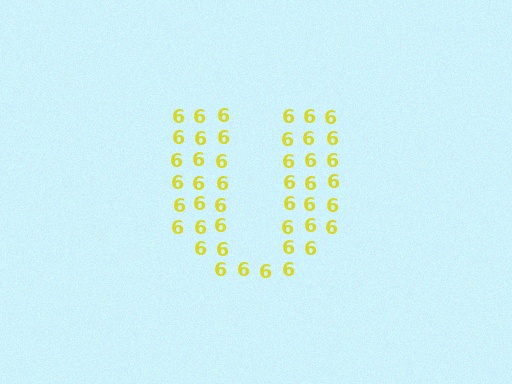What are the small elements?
The small elements are digit 6's.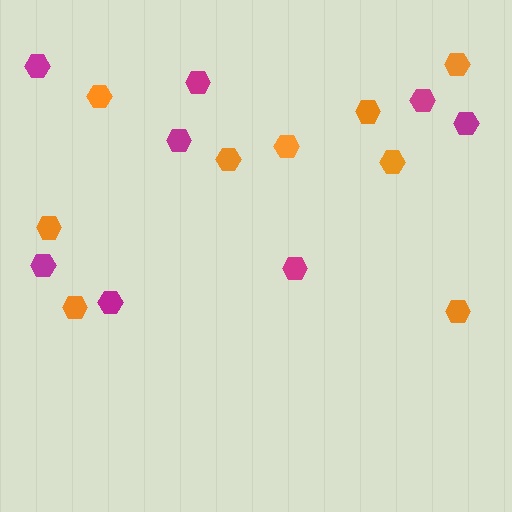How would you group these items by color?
There are 2 groups: one group of magenta hexagons (8) and one group of orange hexagons (9).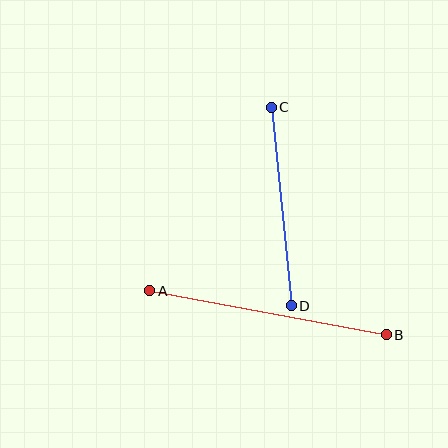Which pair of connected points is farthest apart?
Points A and B are farthest apart.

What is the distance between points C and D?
The distance is approximately 200 pixels.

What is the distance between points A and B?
The distance is approximately 240 pixels.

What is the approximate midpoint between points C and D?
The midpoint is at approximately (281, 206) pixels.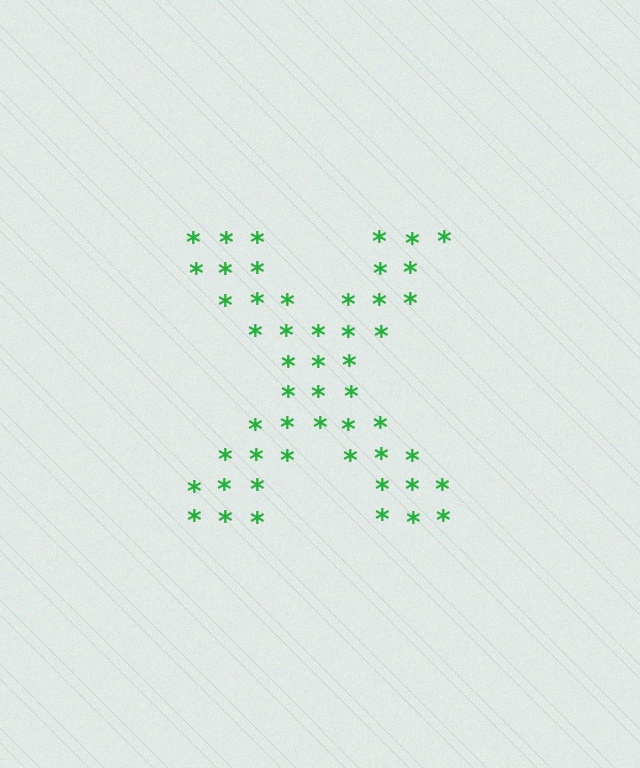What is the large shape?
The large shape is the letter X.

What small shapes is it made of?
It is made of small asterisks.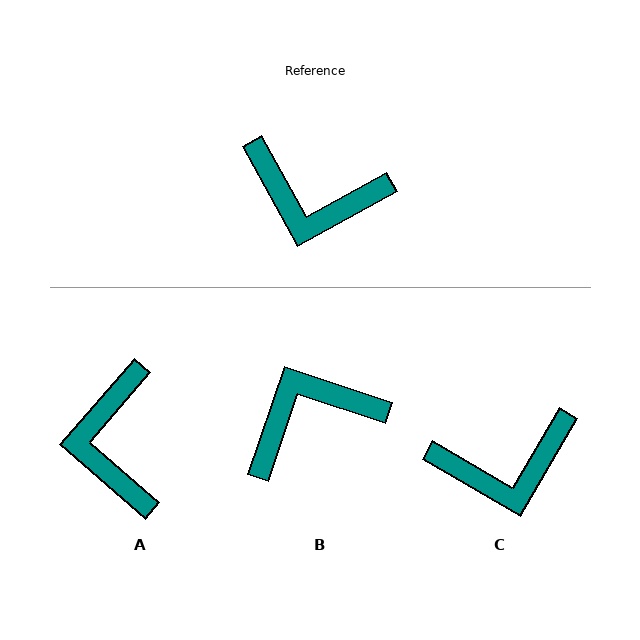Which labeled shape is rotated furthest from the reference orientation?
B, about 137 degrees away.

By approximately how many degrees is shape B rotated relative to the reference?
Approximately 137 degrees clockwise.